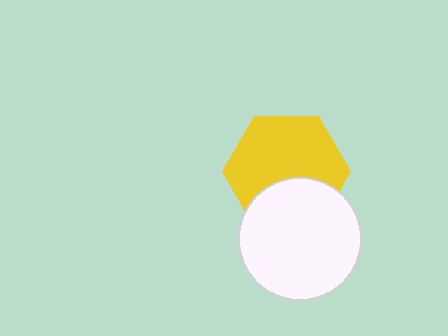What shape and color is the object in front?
The object in front is a white circle.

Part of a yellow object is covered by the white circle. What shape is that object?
It is a hexagon.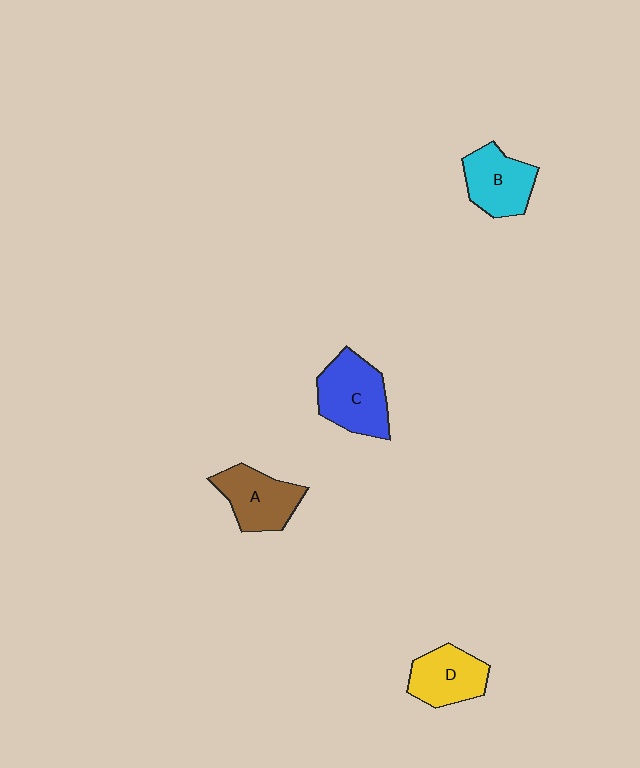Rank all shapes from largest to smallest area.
From largest to smallest: C (blue), A (brown), B (cyan), D (yellow).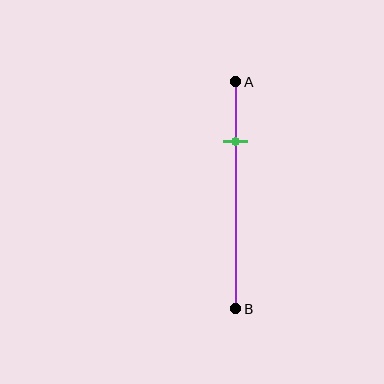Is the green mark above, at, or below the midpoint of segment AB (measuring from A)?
The green mark is above the midpoint of segment AB.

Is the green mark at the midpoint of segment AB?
No, the mark is at about 25% from A, not at the 50% midpoint.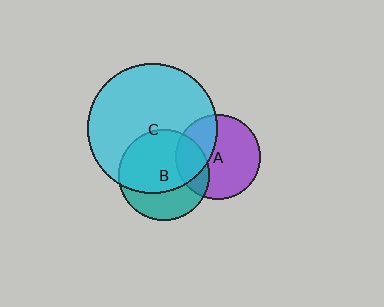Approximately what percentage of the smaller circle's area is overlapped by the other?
Approximately 25%.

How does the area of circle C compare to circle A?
Approximately 2.3 times.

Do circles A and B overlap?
Yes.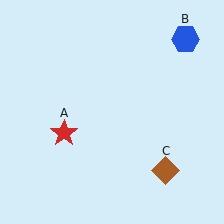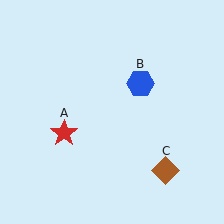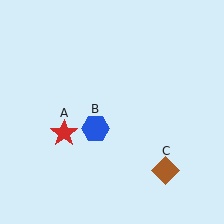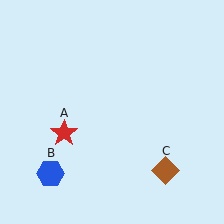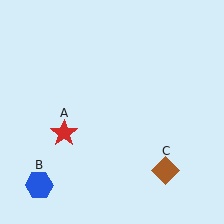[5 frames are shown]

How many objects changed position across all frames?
1 object changed position: blue hexagon (object B).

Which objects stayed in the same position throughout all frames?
Red star (object A) and brown diamond (object C) remained stationary.